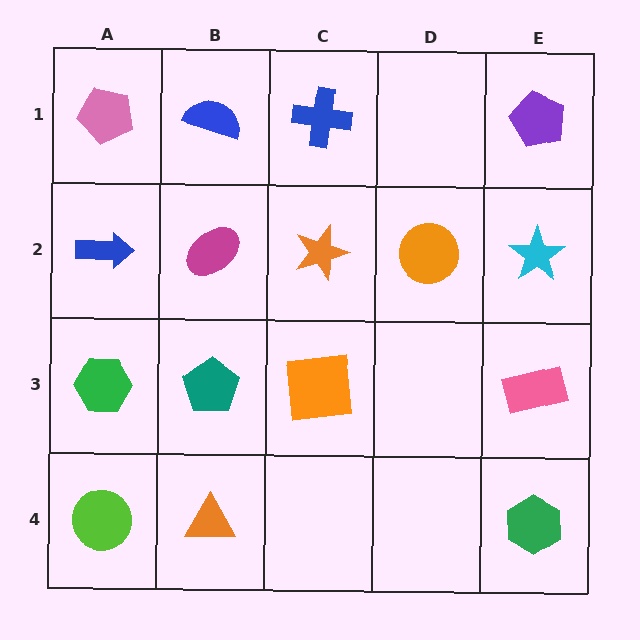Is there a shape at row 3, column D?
No, that cell is empty.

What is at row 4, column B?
An orange triangle.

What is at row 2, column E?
A cyan star.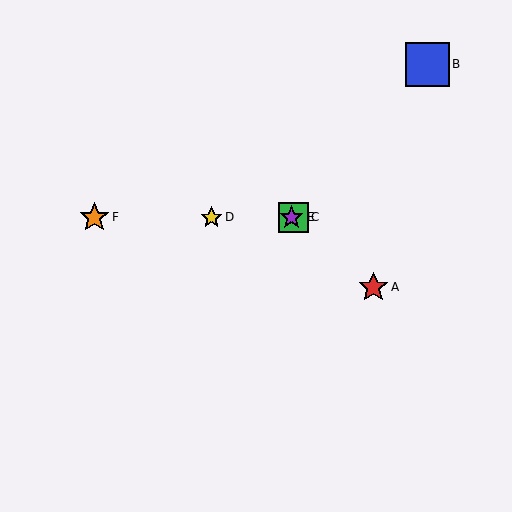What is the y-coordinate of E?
Object E is at y≈217.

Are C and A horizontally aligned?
No, C is at y≈217 and A is at y≈287.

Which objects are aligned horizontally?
Objects C, D, E, F are aligned horizontally.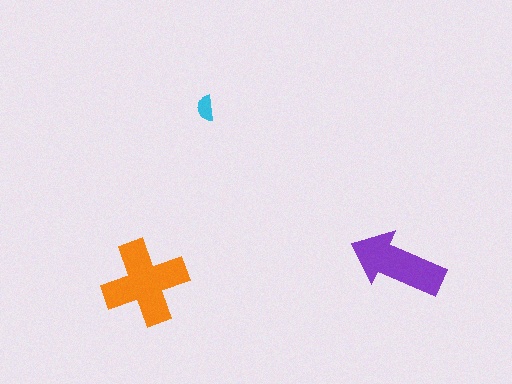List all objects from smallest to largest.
The cyan semicircle, the purple arrow, the orange cross.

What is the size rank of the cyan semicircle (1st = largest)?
3rd.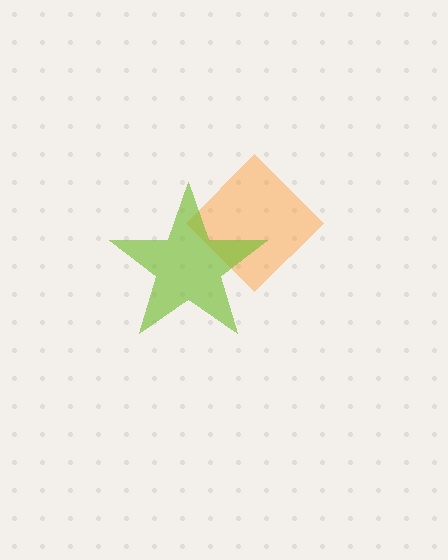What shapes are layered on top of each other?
The layered shapes are: an orange diamond, a lime star.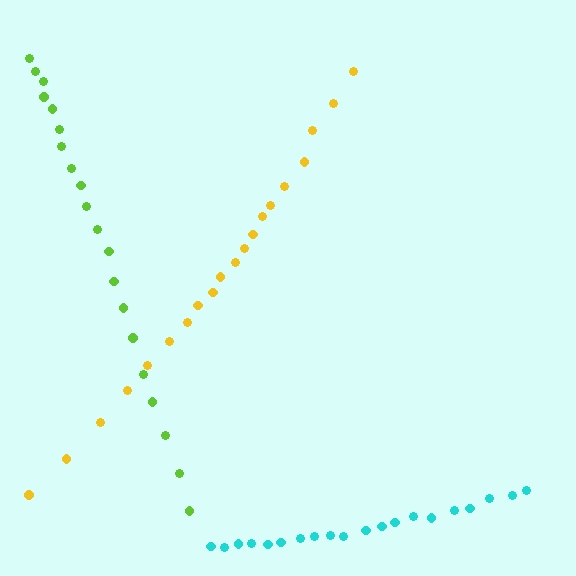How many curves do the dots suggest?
There are 3 distinct paths.